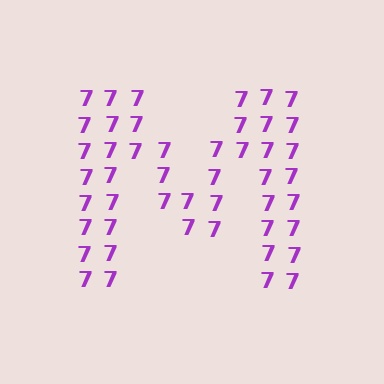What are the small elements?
The small elements are digit 7's.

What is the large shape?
The large shape is the letter M.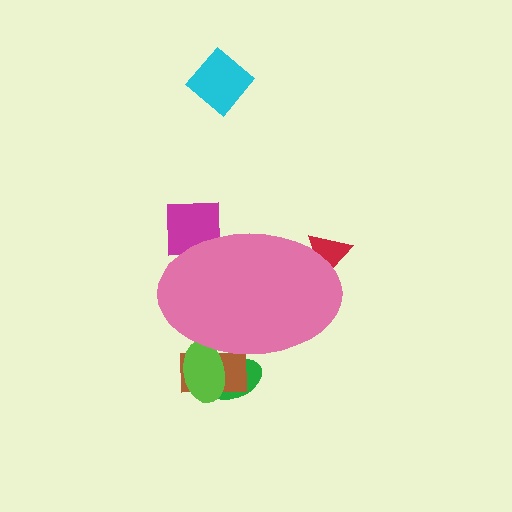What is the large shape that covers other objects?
A pink ellipse.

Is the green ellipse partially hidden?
Yes, the green ellipse is partially hidden behind the pink ellipse.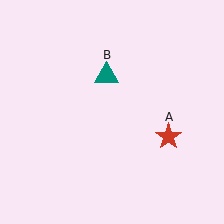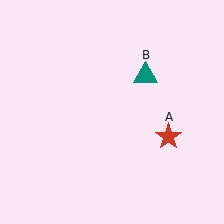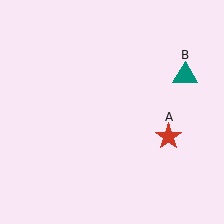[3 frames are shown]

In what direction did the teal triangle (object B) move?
The teal triangle (object B) moved right.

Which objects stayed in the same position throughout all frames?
Red star (object A) remained stationary.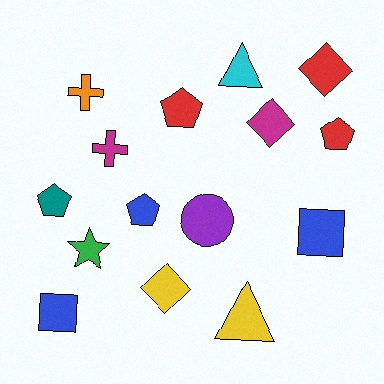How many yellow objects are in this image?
There are 2 yellow objects.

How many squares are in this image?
There are 2 squares.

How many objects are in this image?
There are 15 objects.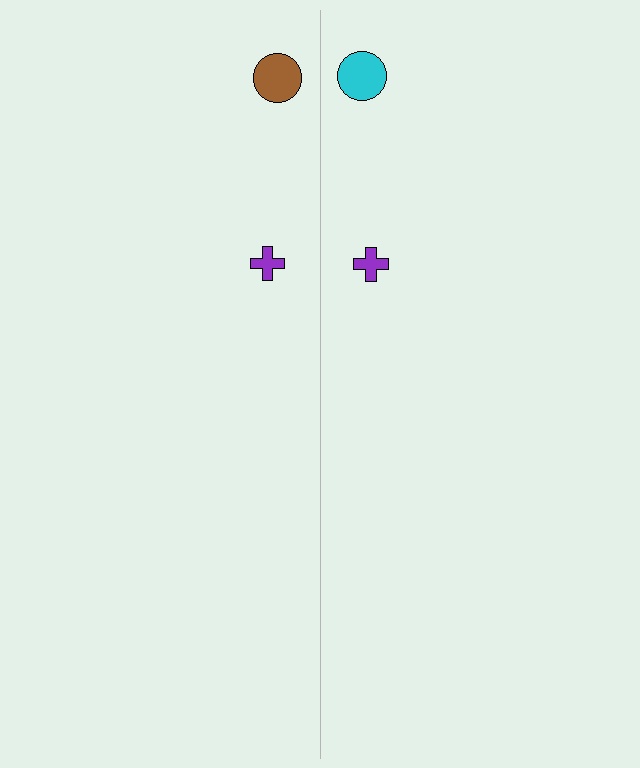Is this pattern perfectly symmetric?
No, the pattern is not perfectly symmetric. The cyan circle on the right side breaks the symmetry — its mirror counterpart is brown.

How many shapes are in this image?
There are 4 shapes in this image.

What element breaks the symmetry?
The cyan circle on the right side breaks the symmetry — its mirror counterpart is brown.